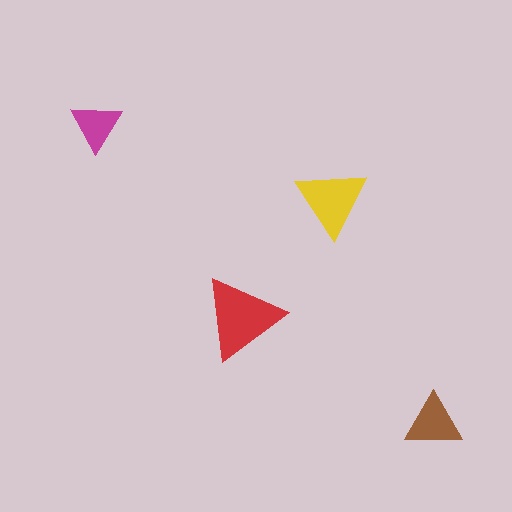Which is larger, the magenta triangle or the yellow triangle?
The yellow one.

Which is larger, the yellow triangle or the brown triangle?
The yellow one.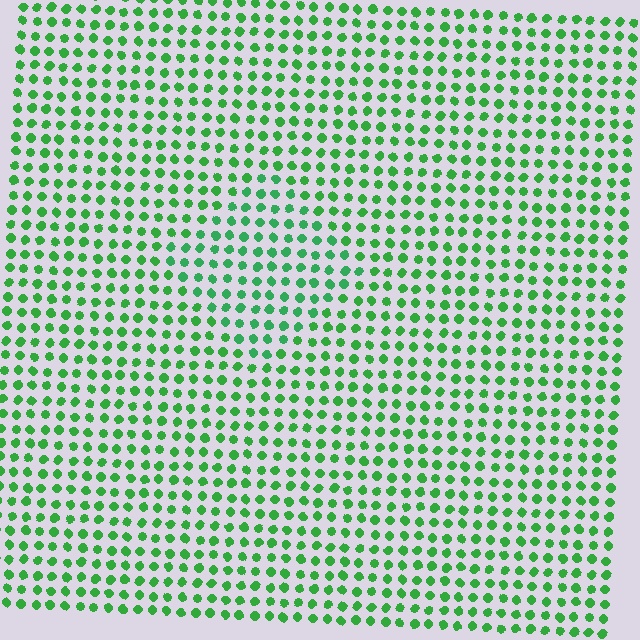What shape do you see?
I see a diamond.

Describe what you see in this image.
The image is filled with small green elements in a uniform arrangement. A diamond-shaped region is visible where the elements are tinted to a slightly different hue, forming a subtle color boundary.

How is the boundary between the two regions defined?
The boundary is defined purely by a slight shift in hue (about 15 degrees). Spacing, size, and orientation are identical on both sides.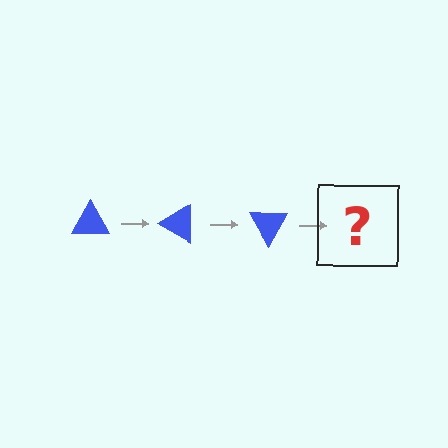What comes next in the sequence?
The next element should be a blue triangle rotated 90 degrees.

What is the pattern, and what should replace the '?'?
The pattern is that the triangle rotates 30 degrees each step. The '?' should be a blue triangle rotated 90 degrees.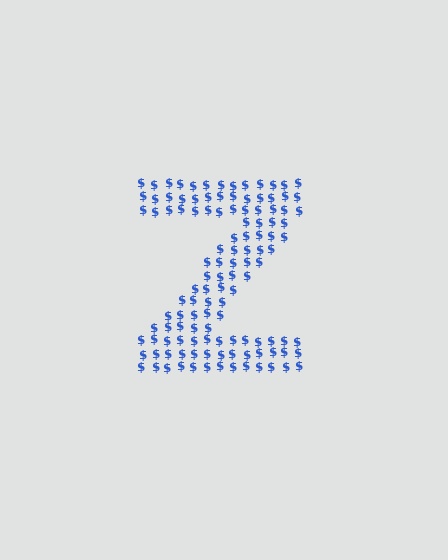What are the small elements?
The small elements are dollar signs.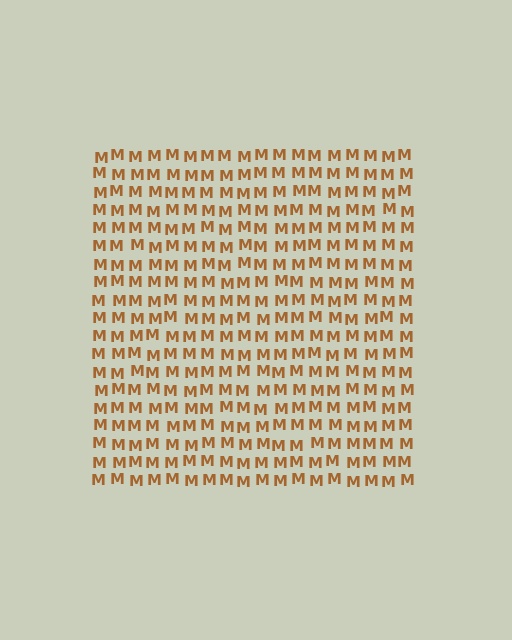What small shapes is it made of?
It is made of small letter M's.